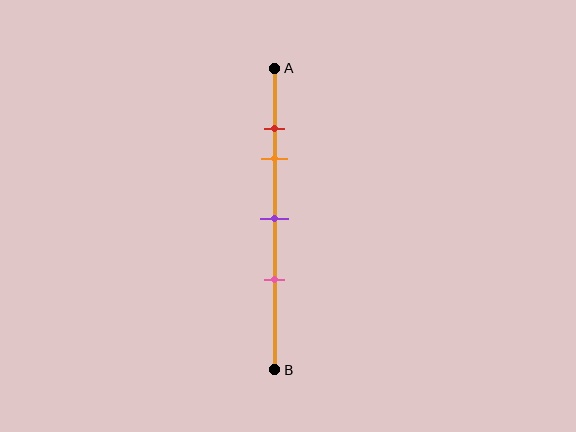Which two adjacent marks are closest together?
The red and orange marks are the closest adjacent pair.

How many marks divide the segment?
There are 4 marks dividing the segment.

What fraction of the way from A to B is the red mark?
The red mark is approximately 20% (0.2) of the way from A to B.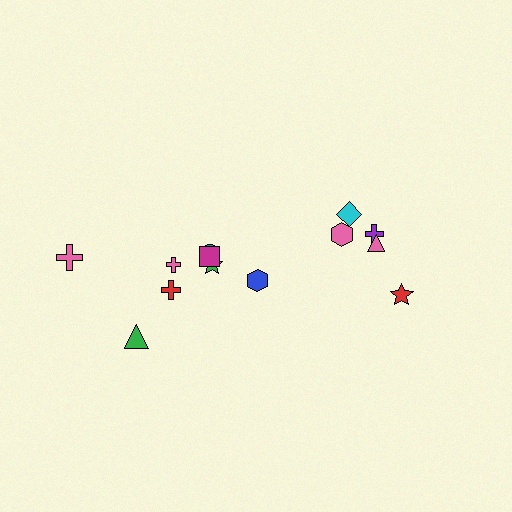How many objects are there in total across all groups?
There are 13 objects.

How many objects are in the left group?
There are 8 objects.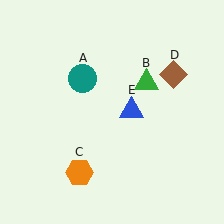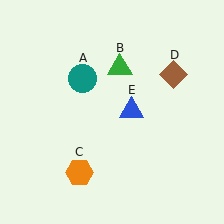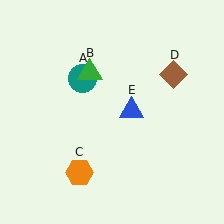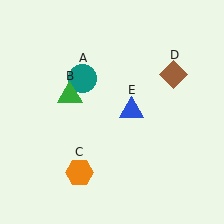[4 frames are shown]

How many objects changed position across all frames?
1 object changed position: green triangle (object B).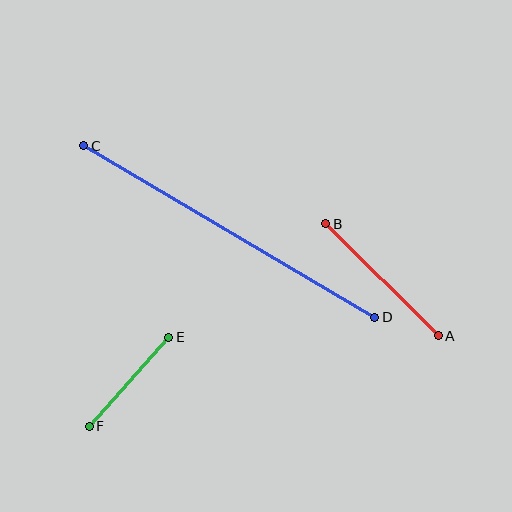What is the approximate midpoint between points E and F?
The midpoint is at approximately (129, 382) pixels.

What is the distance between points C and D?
The distance is approximately 338 pixels.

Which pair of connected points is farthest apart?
Points C and D are farthest apart.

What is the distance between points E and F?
The distance is approximately 119 pixels.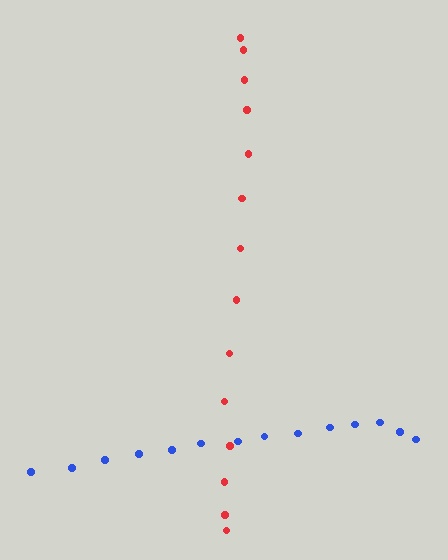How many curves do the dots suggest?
There are 2 distinct paths.